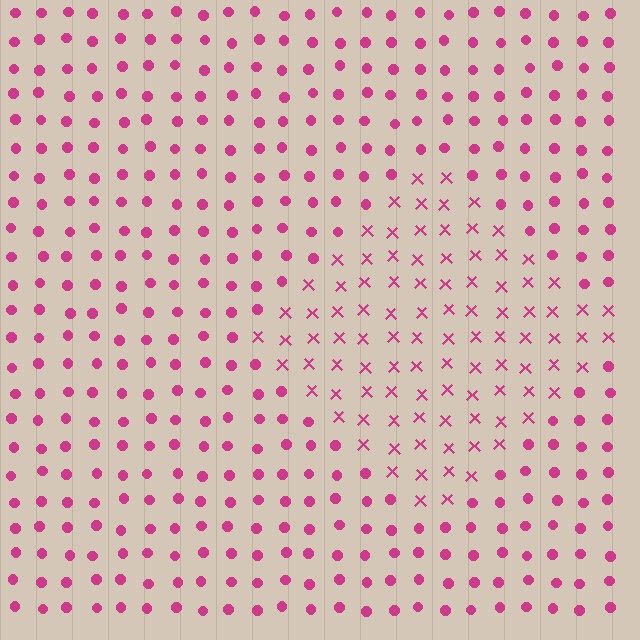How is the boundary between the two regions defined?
The boundary is defined by a change in element shape: X marks inside vs. circles outside. All elements share the same color and spacing.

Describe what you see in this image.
The image is filled with small magenta elements arranged in a uniform grid. A diamond-shaped region contains X marks, while the surrounding area contains circles. The boundary is defined purely by the change in element shape.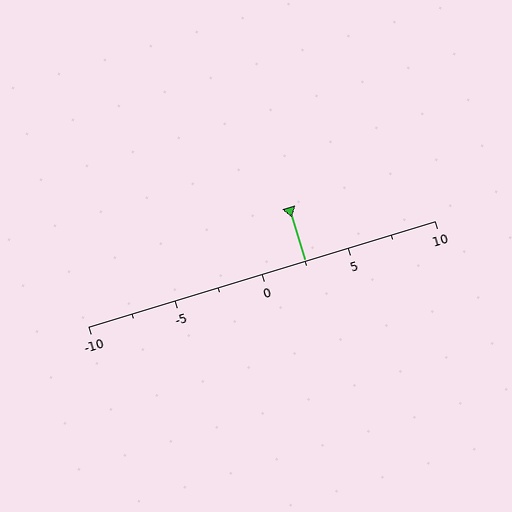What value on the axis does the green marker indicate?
The marker indicates approximately 2.5.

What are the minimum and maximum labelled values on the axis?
The axis runs from -10 to 10.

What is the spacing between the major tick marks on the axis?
The major ticks are spaced 5 apart.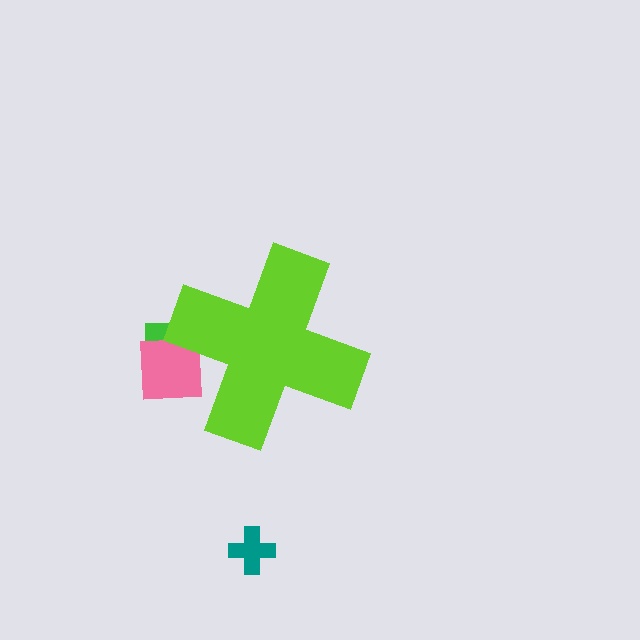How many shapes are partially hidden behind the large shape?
2 shapes are partially hidden.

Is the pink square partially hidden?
Yes, the pink square is partially hidden behind the lime cross.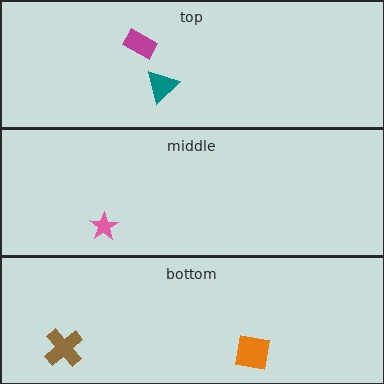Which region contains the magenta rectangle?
The top region.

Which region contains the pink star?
The middle region.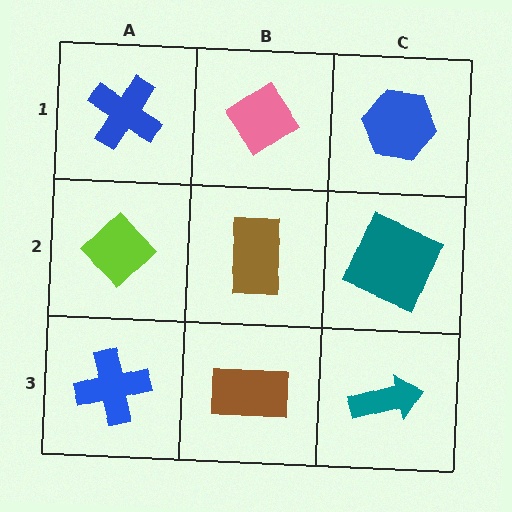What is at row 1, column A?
A blue cross.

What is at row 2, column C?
A teal square.